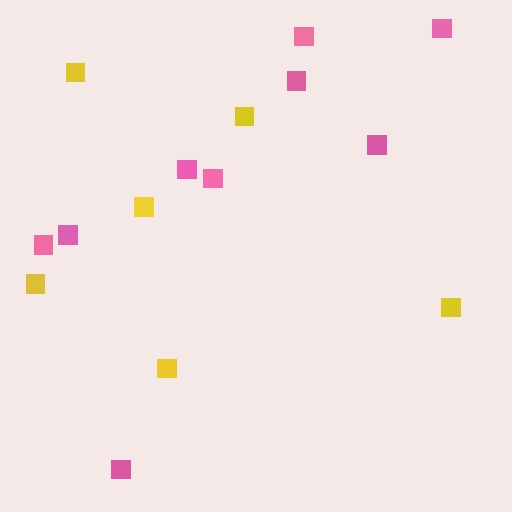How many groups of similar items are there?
There are 2 groups: one group of yellow squares (6) and one group of pink squares (9).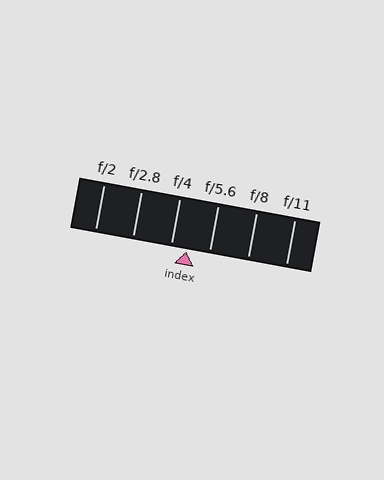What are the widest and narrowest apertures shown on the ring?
The widest aperture shown is f/2 and the narrowest is f/11.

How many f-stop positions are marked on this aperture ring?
There are 6 f-stop positions marked.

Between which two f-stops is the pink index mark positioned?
The index mark is between f/4 and f/5.6.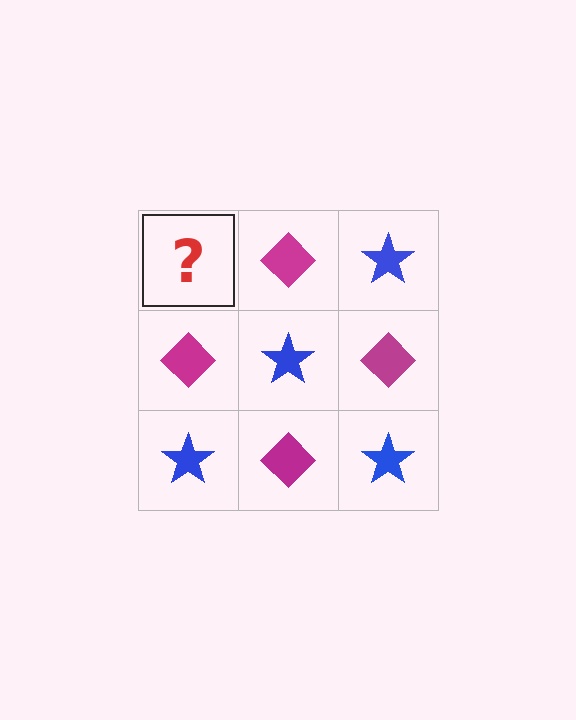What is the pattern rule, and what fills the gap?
The rule is that it alternates blue star and magenta diamond in a checkerboard pattern. The gap should be filled with a blue star.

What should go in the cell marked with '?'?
The missing cell should contain a blue star.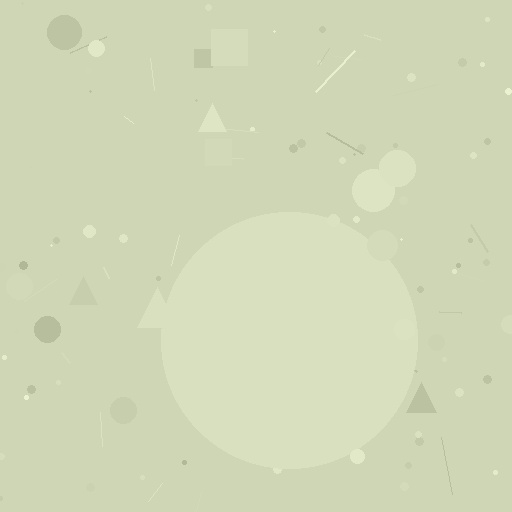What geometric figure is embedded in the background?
A circle is embedded in the background.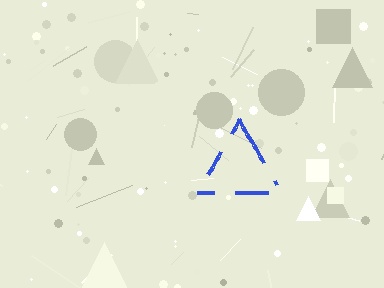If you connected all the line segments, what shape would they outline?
They would outline a triangle.